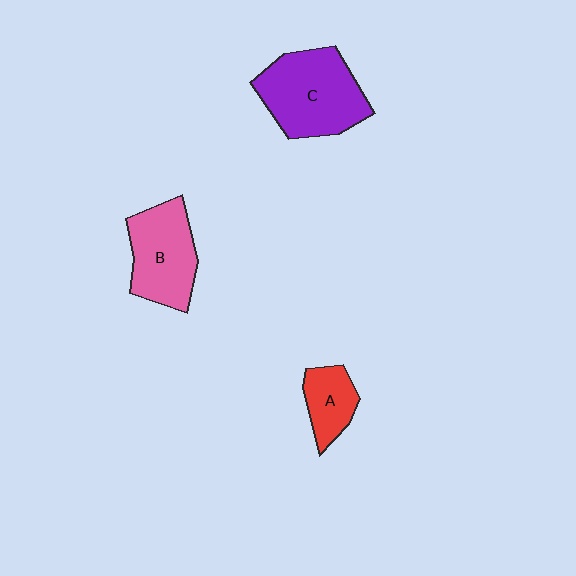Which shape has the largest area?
Shape C (purple).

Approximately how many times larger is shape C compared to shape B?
Approximately 1.3 times.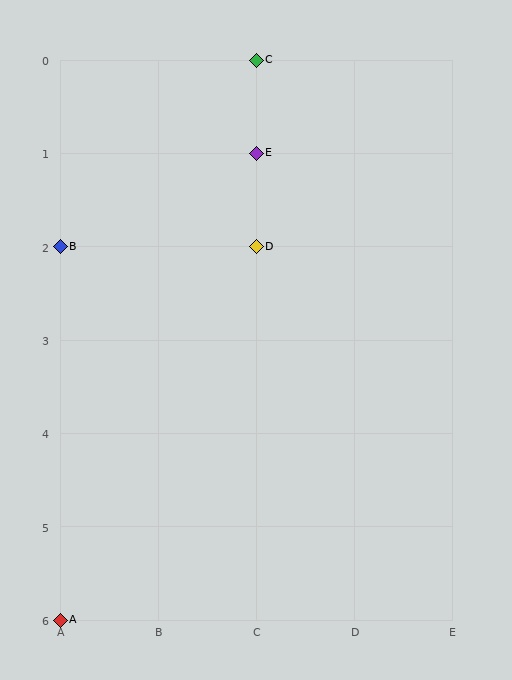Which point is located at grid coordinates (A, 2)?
Point B is at (A, 2).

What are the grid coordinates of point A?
Point A is at grid coordinates (A, 6).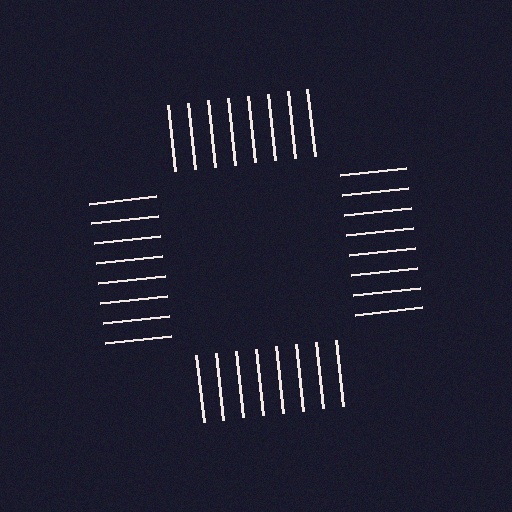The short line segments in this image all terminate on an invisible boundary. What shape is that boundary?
An illusory square — the line segments terminate on its edges but no continuous stroke is drawn.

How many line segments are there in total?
32 — 8 along each of the 4 edges.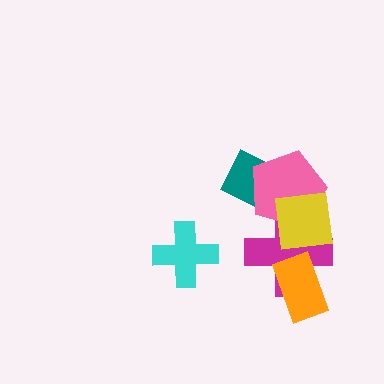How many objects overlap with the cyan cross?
0 objects overlap with the cyan cross.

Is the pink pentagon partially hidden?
Yes, it is partially covered by another shape.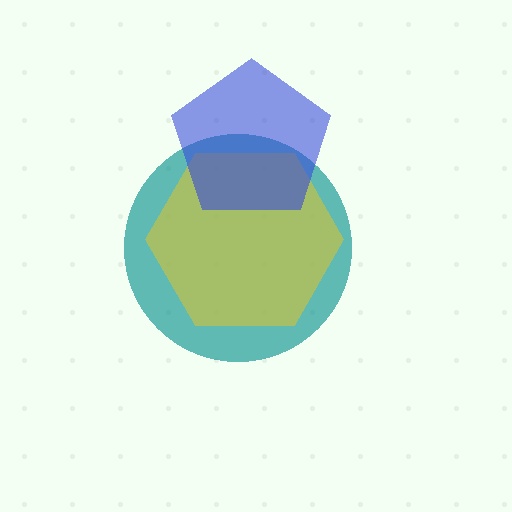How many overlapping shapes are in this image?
There are 3 overlapping shapes in the image.